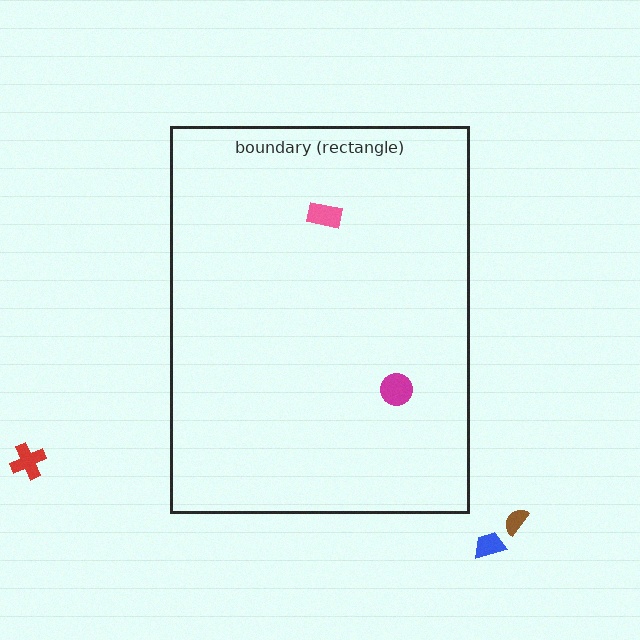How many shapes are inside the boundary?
2 inside, 3 outside.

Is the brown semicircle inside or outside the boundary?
Outside.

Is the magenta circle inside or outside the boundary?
Inside.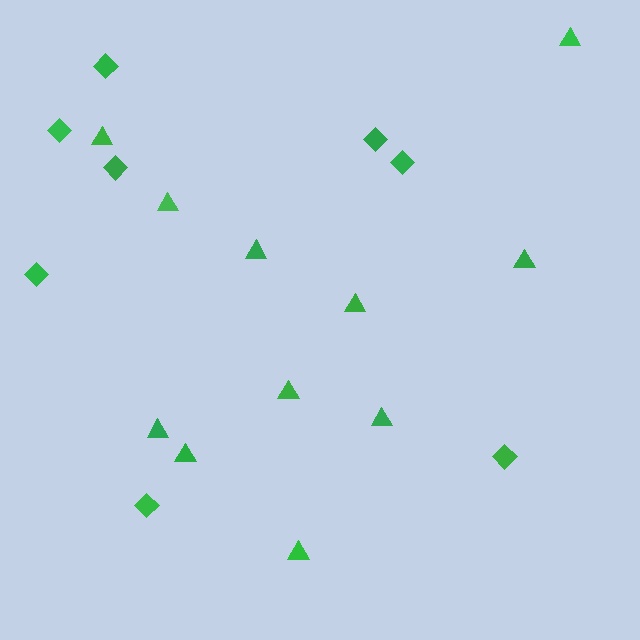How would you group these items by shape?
There are 2 groups: one group of triangles (11) and one group of diamonds (8).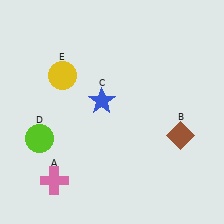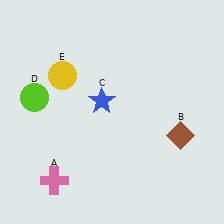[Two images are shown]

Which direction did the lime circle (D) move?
The lime circle (D) moved up.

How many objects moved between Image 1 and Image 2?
1 object moved between the two images.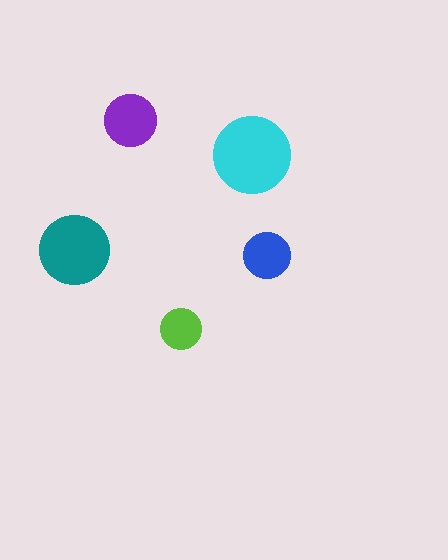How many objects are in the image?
There are 5 objects in the image.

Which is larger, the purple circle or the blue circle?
The purple one.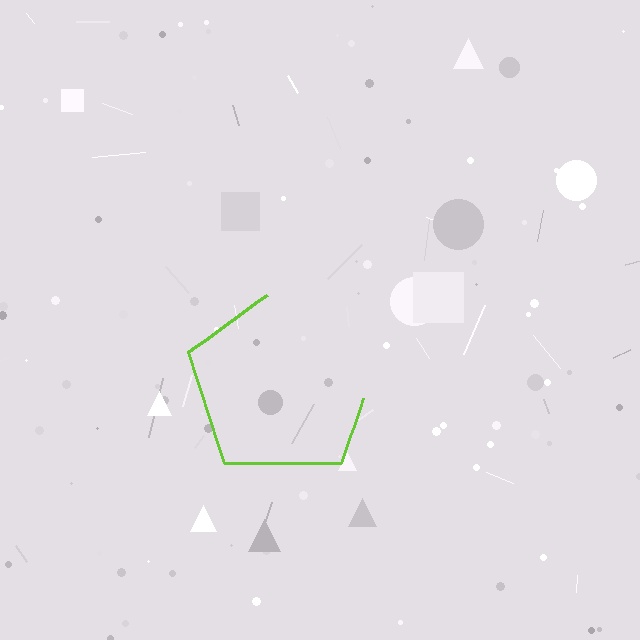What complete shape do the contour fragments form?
The contour fragments form a pentagon.